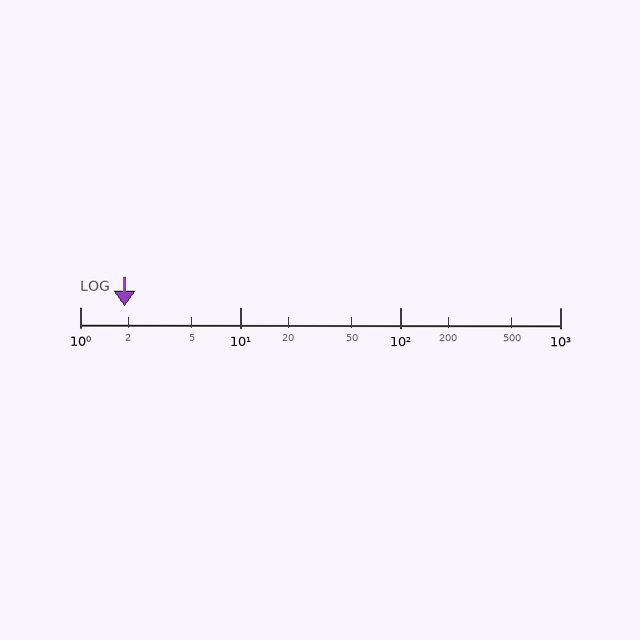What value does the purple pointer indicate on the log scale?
The pointer indicates approximately 1.9.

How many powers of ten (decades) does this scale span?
The scale spans 3 decades, from 1 to 1000.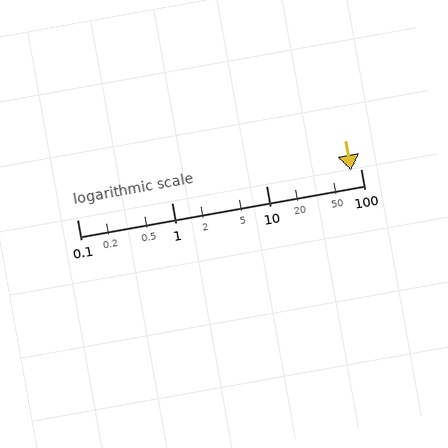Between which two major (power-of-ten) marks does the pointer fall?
The pointer is between 10 and 100.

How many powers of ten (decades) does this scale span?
The scale spans 3 decades, from 0.1 to 100.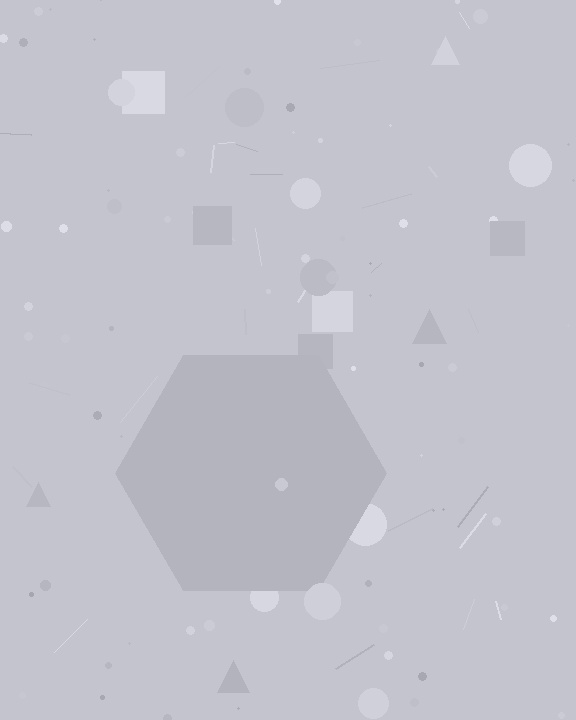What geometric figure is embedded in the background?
A hexagon is embedded in the background.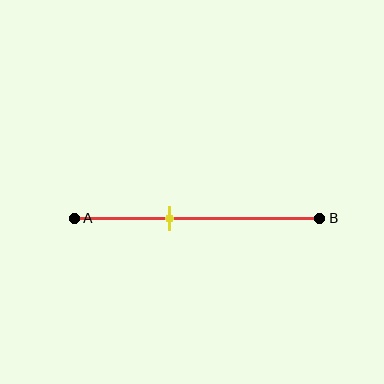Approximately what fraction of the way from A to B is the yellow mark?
The yellow mark is approximately 40% of the way from A to B.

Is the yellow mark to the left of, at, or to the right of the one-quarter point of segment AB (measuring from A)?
The yellow mark is to the right of the one-quarter point of segment AB.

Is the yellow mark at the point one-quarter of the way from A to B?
No, the mark is at about 40% from A, not at the 25% one-quarter point.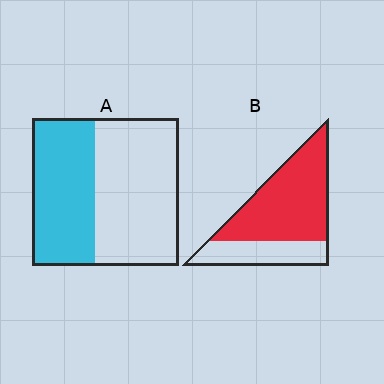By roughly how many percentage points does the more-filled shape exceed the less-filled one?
By roughly 25 percentage points (B over A).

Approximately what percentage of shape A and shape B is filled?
A is approximately 45% and B is approximately 70%.